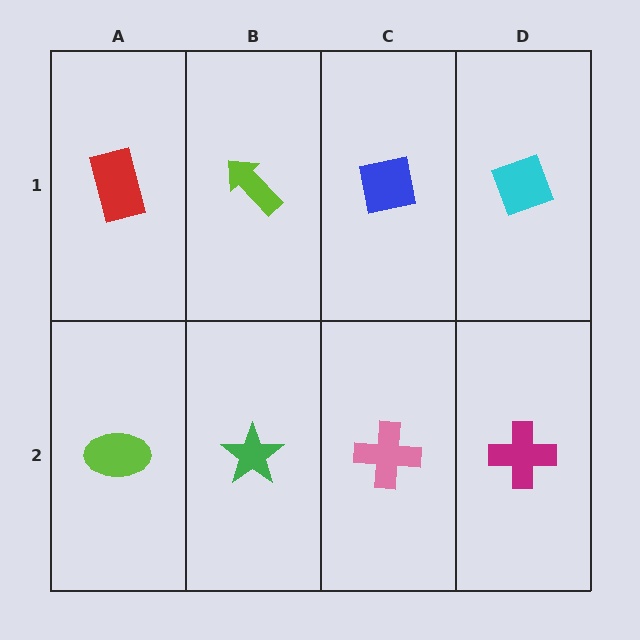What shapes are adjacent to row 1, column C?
A pink cross (row 2, column C), a lime arrow (row 1, column B), a cyan diamond (row 1, column D).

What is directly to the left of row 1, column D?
A blue square.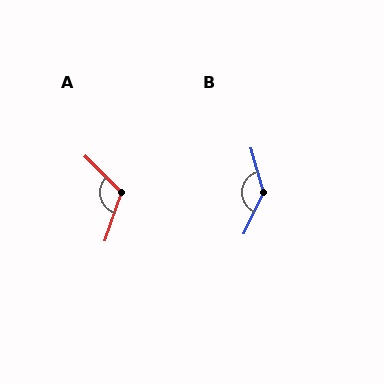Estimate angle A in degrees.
Approximately 117 degrees.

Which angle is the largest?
B, at approximately 140 degrees.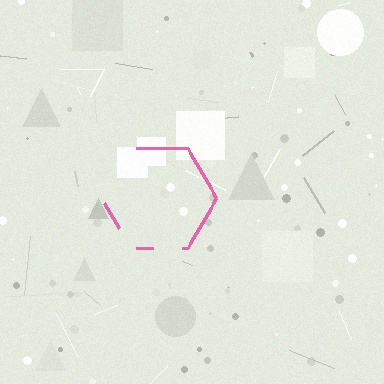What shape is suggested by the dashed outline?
The dashed outline suggests a hexagon.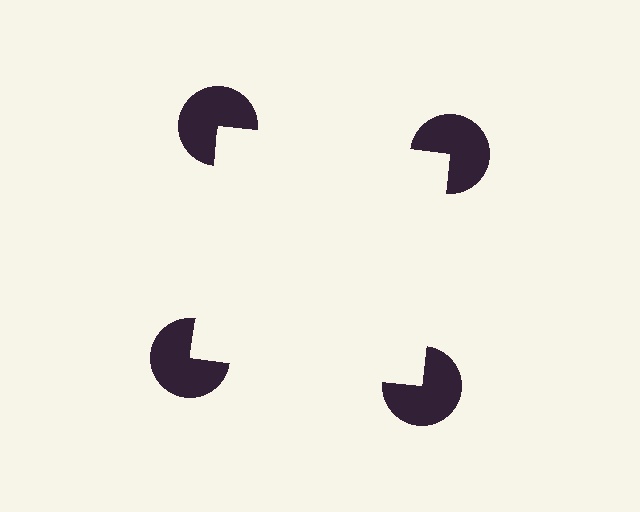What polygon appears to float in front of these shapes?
An illusory square — its edges are inferred from the aligned wedge cuts in the pac-man discs, not physically drawn.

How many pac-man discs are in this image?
There are 4 — one at each vertex of the illusory square.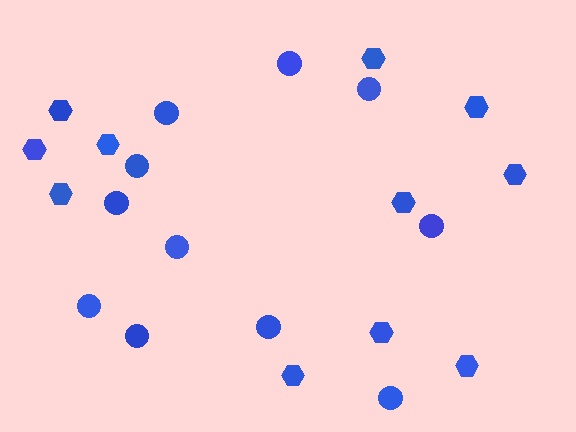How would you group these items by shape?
There are 2 groups: one group of hexagons (11) and one group of circles (11).